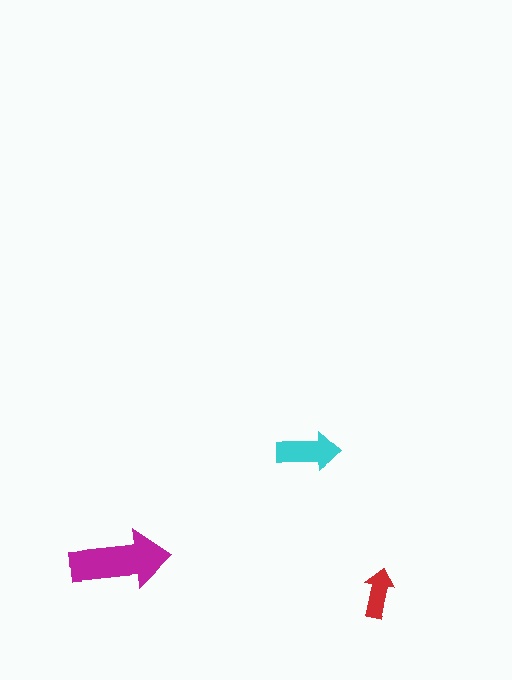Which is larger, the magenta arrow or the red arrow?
The magenta one.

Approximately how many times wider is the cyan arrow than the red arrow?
About 1.5 times wider.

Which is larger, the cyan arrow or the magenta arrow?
The magenta one.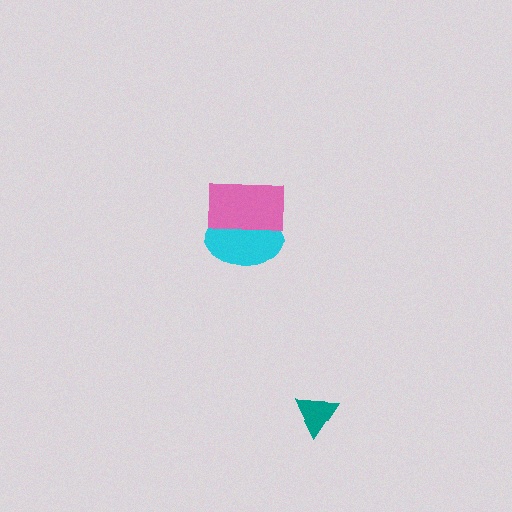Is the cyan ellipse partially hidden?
Yes, it is partially covered by another shape.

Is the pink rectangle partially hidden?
No, no other shape covers it.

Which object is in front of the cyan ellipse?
The pink rectangle is in front of the cyan ellipse.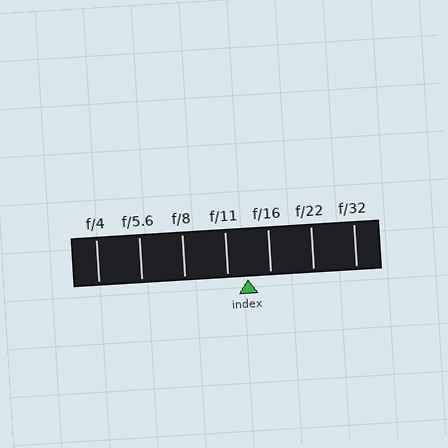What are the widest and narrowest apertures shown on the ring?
The widest aperture shown is f/4 and the narrowest is f/32.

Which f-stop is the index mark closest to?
The index mark is closest to f/11.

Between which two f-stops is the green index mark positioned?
The index mark is between f/11 and f/16.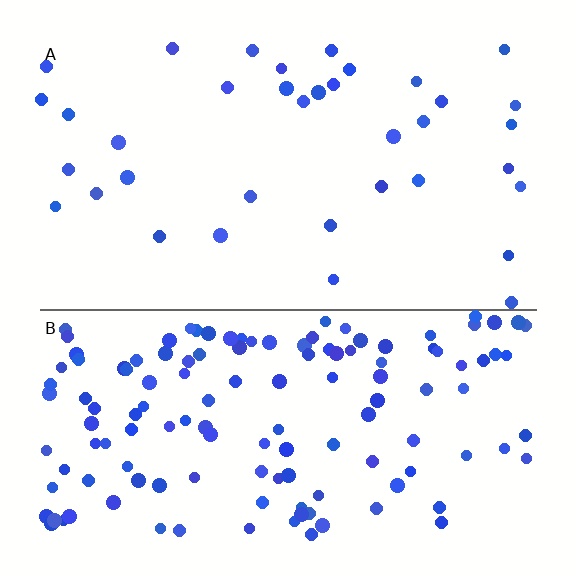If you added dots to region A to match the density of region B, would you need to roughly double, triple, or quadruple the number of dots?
Approximately quadruple.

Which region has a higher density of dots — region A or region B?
B (the bottom).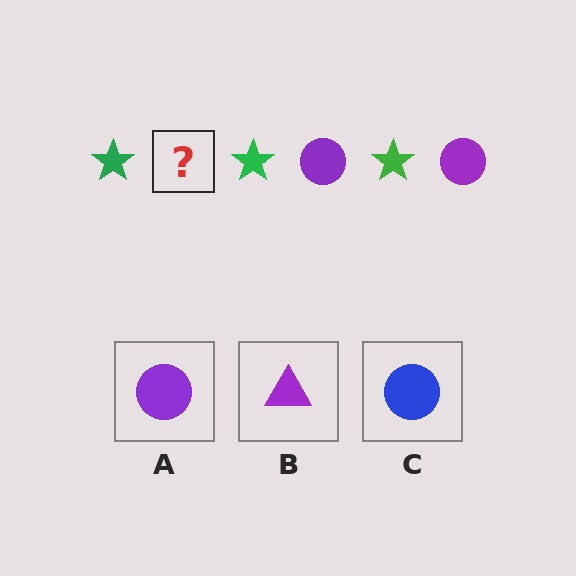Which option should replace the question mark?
Option A.